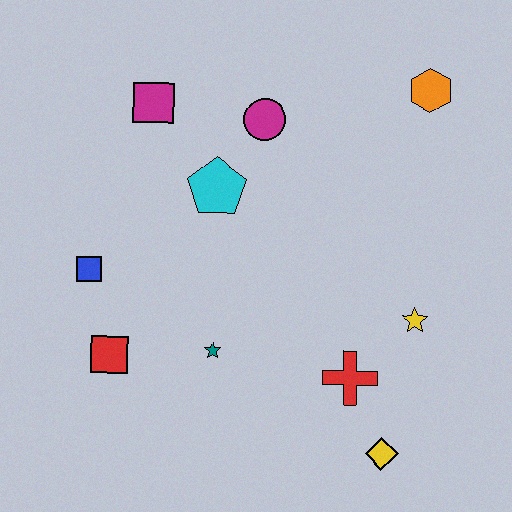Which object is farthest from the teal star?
The orange hexagon is farthest from the teal star.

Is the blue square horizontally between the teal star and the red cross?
No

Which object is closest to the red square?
The blue square is closest to the red square.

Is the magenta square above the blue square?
Yes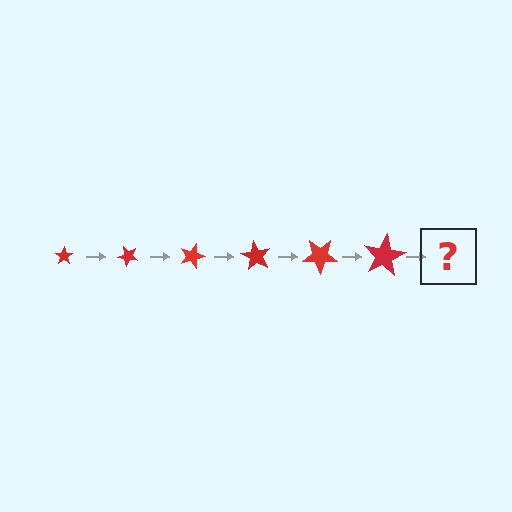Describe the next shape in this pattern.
It should be a star, larger than the previous one and rotated 270 degrees from the start.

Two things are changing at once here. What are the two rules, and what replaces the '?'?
The two rules are that the star grows larger each step and it rotates 45 degrees each step. The '?' should be a star, larger than the previous one and rotated 270 degrees from the start.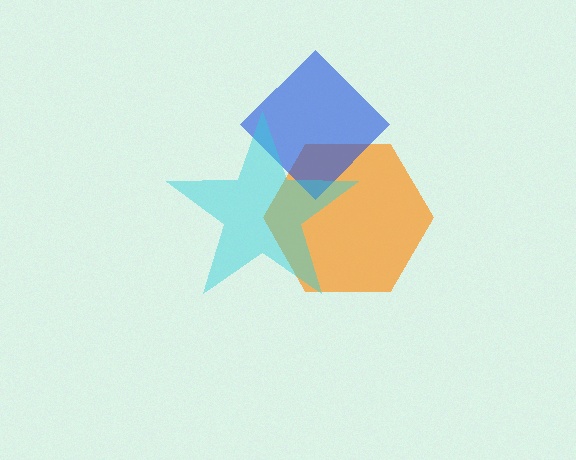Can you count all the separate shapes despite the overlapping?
Yes, there are 3 separate shapes.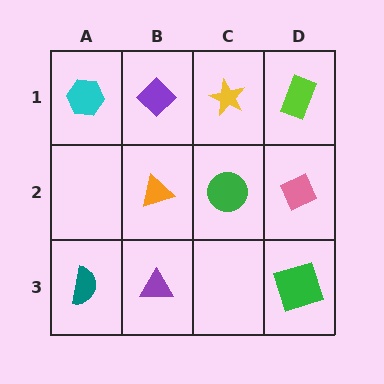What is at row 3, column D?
A green square.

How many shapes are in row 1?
4 shapes.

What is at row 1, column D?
A lime rectangle.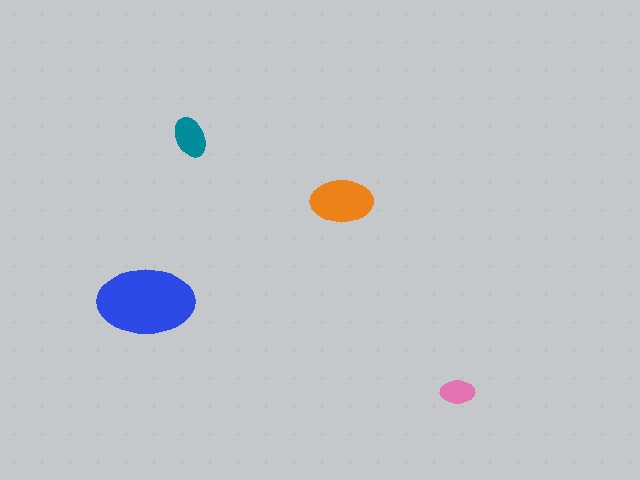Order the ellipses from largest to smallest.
the blue one, the orange one, the teal one, the pink one.